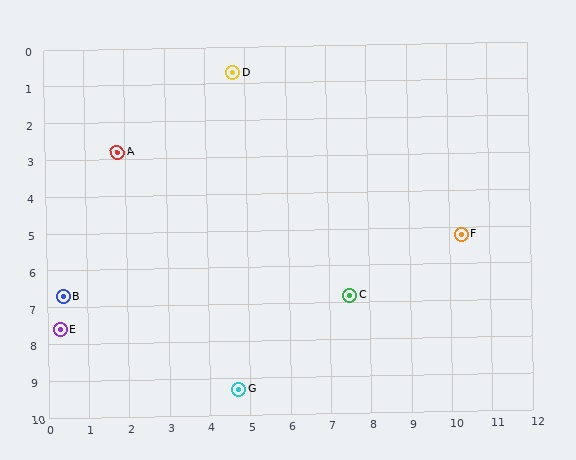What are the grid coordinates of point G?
Point G is at approximately (4.7, 9.3).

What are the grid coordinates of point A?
Point A is at approximately (1.8, 2.8).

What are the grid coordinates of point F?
Point F is at approximately (10.3, 5.2).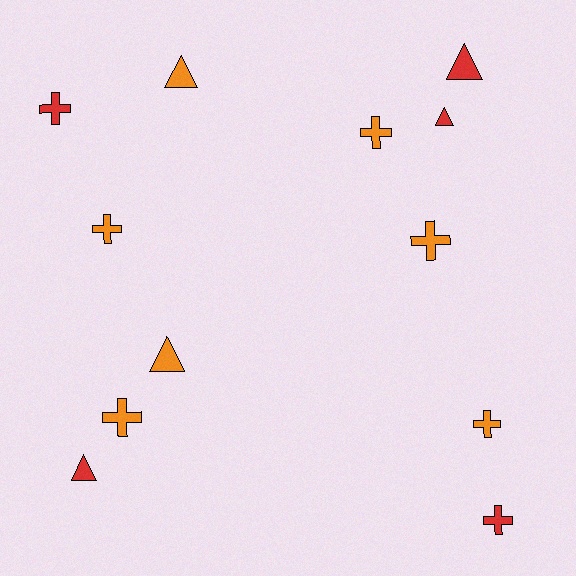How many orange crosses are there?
There are 5 orange crosses.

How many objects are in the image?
There are 12 objects.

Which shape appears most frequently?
Cross, with 7 objects.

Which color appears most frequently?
Orange, with 7 objects.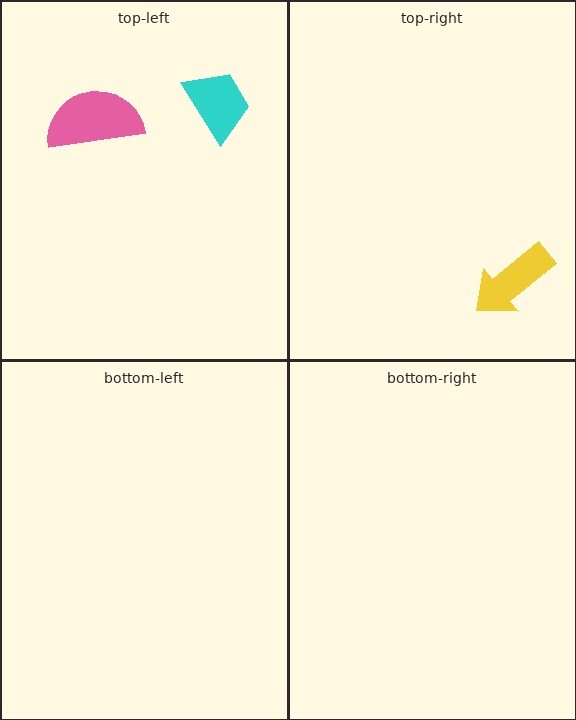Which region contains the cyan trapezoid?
The top-left region.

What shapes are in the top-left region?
The cyan trapezoid, the pink semicircle.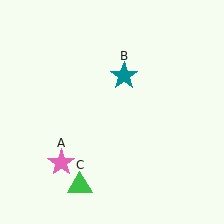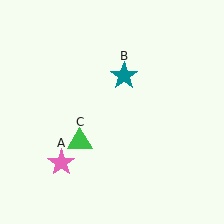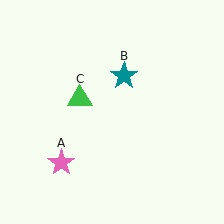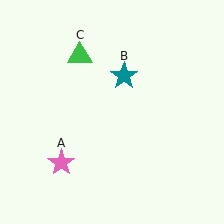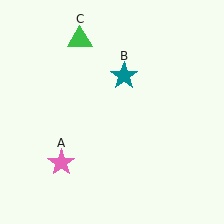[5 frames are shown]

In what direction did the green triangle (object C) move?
The green triangle (object C) moved up.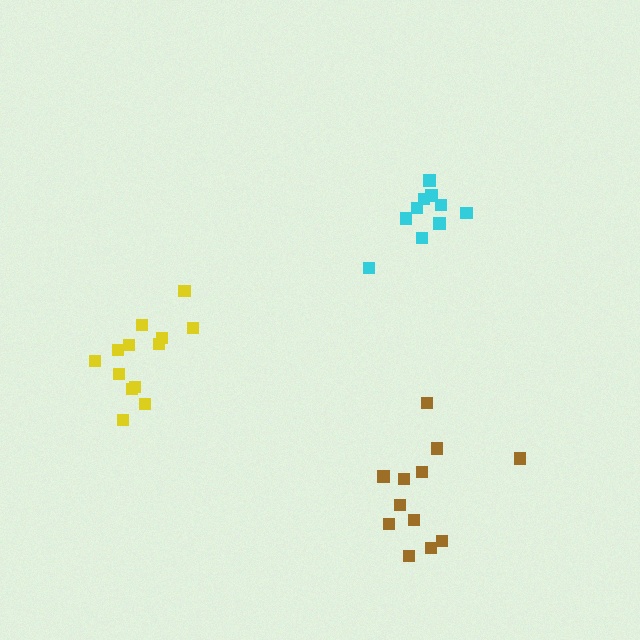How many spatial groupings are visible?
There are 3 spatial groupings.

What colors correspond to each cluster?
The clusters are colored: yellow, cyan, brown.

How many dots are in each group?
Group 1: 13 dots, Group 2: 10 dots, Group 3: 12 dots (35 total).